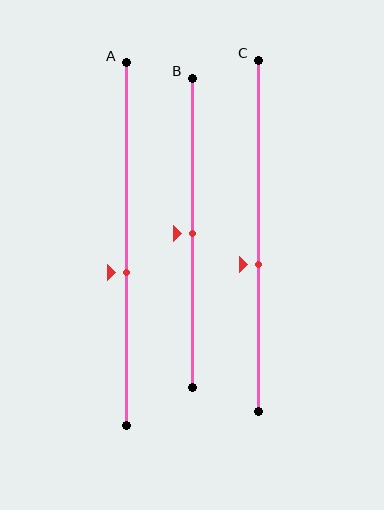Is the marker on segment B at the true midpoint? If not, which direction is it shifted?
Yes, the marker on segment B is at the true midpoint.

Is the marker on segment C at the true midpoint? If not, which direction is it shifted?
No, the marker on segment C is shifted downward by about 8% of the segment length.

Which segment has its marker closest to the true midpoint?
Segment B has its marker closest to the true midpoint.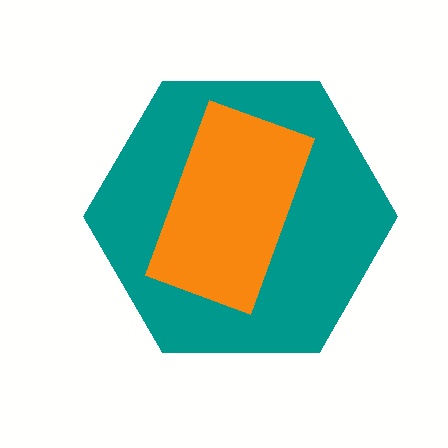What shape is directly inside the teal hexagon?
The orange rectangle.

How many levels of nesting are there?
2.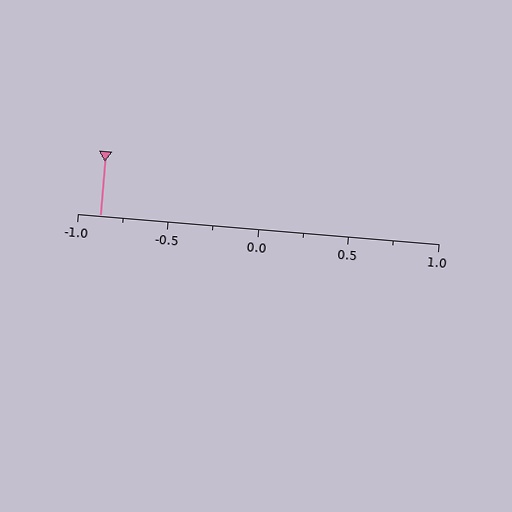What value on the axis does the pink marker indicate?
The marker indicates approximately -0.88.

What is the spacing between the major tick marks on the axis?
The major ticks are spaced 0.5 apart.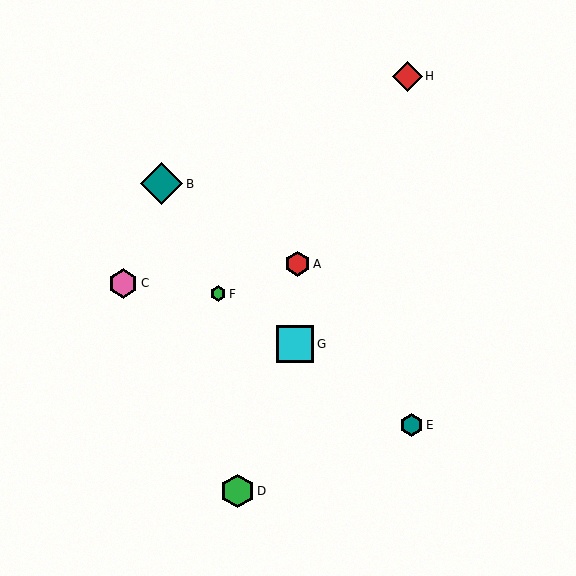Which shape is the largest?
The teal diamond (labeled B) is the largest.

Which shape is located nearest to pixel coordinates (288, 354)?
The cyan square (labeled G) at (295, 344) is nearest to that location.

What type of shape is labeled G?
Shape G is a cyan square.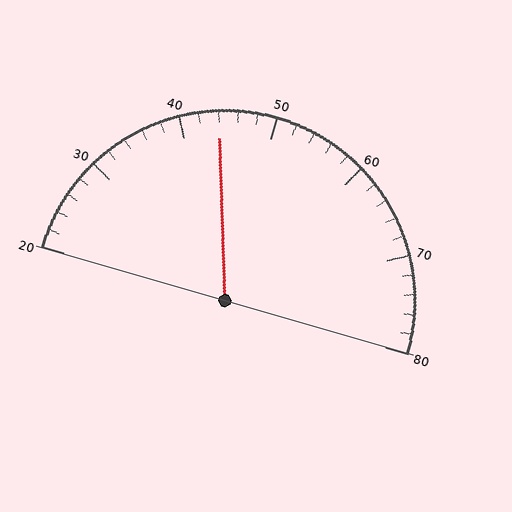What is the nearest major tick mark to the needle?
The nearest major tick mark is 40.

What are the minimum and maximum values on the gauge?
The gauge ranges from 20 to 80.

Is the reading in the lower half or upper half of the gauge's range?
The reading is in the lower half of the range (20 to 80).